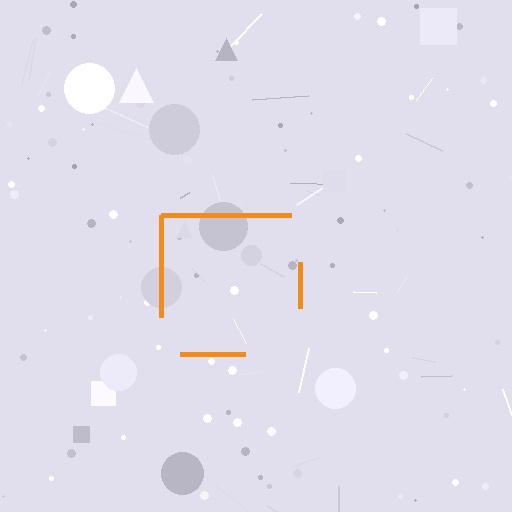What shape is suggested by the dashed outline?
The dashed outline suggests a square.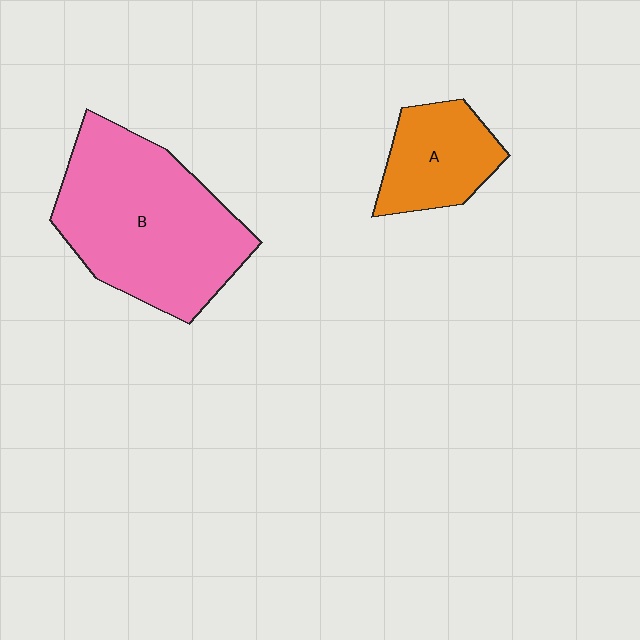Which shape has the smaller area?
Shape A (orange).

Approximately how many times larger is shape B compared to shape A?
Approximately 2.4 times.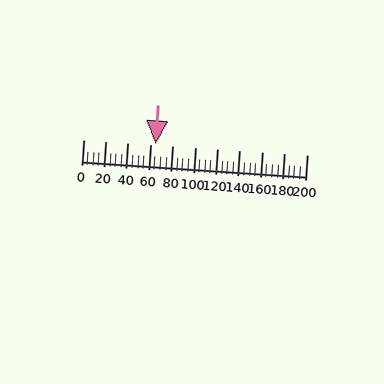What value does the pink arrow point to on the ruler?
The pink arrow points to approximately 65.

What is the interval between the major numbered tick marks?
The major tick marks are spaced 20 units apart.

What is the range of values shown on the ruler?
The ruler shows values from 0 to 200.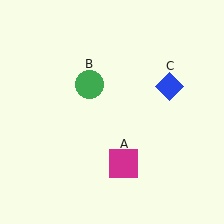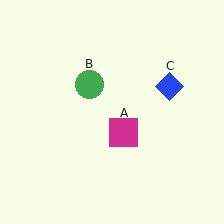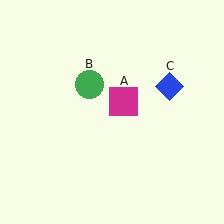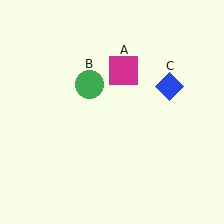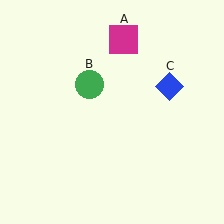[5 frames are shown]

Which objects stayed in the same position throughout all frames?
Green circle (object B) and blue diamond (object C) remained stationary.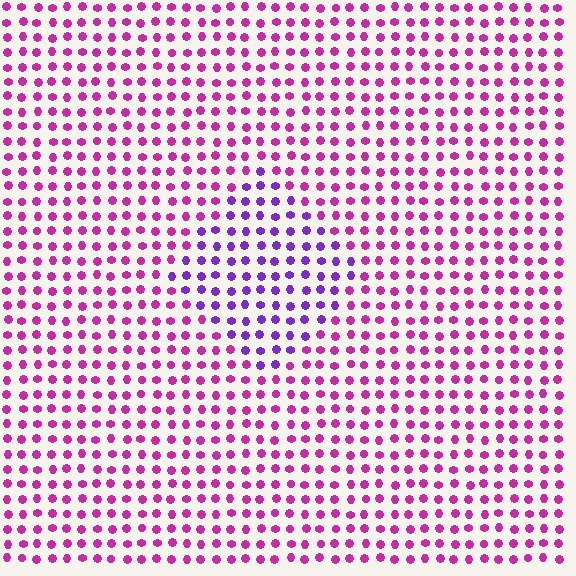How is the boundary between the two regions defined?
The boundary is defined purely by a slight shift in hue (about 42 degrees). Spacing, size, and orientation are identical on both sides.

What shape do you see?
I see a diamond.